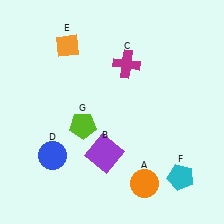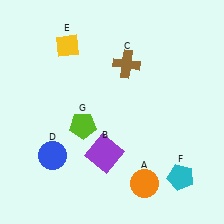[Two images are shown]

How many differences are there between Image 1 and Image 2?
There are 2 differences between the two images.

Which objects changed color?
C changed from magenta to brown. E changed from orange to yellow.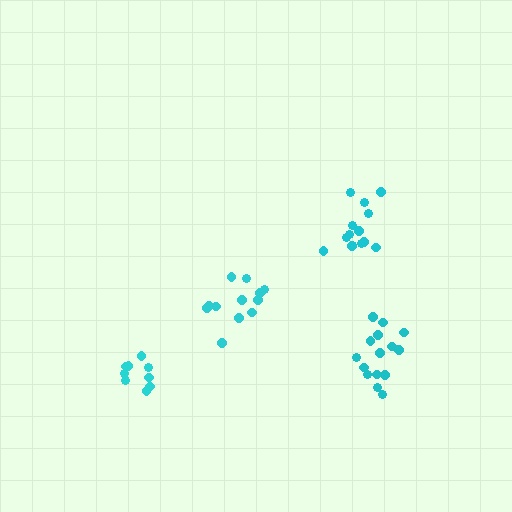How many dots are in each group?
Group 1: 14 dots, Group 2: 15 dots, Group 3: 12 dots, Group 4: 9 dots (50 total).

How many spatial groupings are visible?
There are 4 spatial groupings.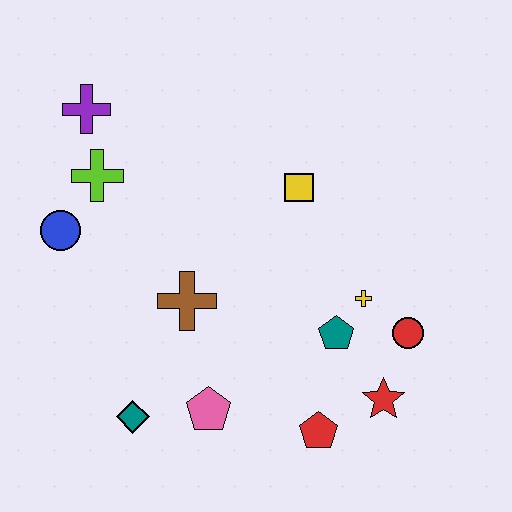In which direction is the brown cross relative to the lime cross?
The brown cross is below the lime cross.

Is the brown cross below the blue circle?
Yes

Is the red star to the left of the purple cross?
No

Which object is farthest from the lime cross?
The red star is farthest from the lime cross.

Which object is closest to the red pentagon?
The red star is closest to the red pentagon.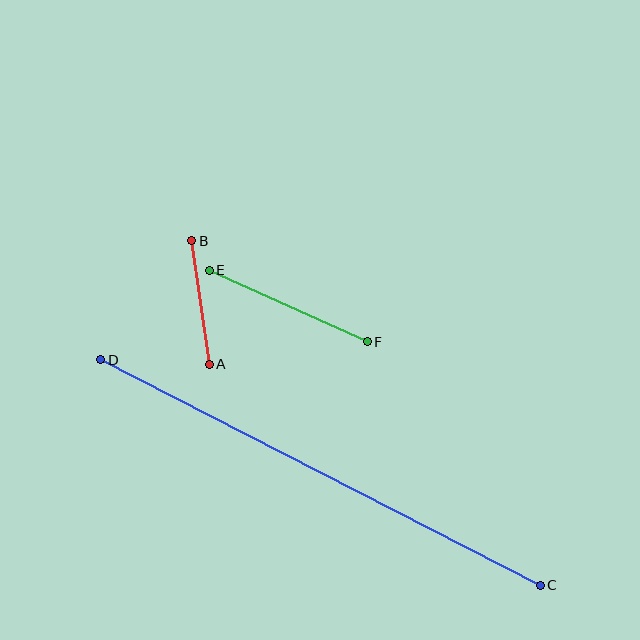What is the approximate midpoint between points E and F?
The midpoint is at approximately (288, 306) pixels.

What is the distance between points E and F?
The distance is approximately 174 pixels.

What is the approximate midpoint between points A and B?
The midpoint is at approximately (200, 302) pixels.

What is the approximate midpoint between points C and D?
The midpoint is at approximately (320, 472) pixels.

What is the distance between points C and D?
The distance is approximately 494 pixels.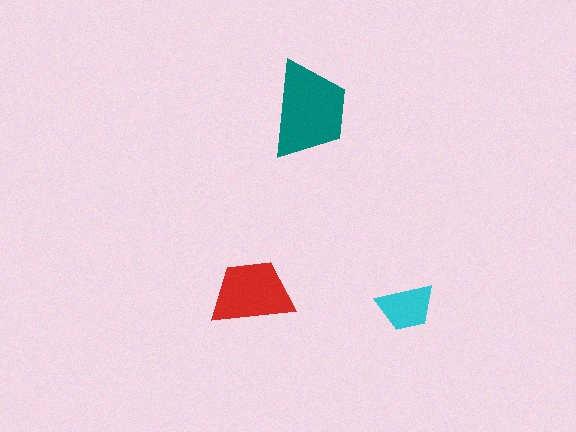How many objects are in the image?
There are 3 objects in the image.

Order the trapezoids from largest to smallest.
the teal one, the red one, the cyan one.